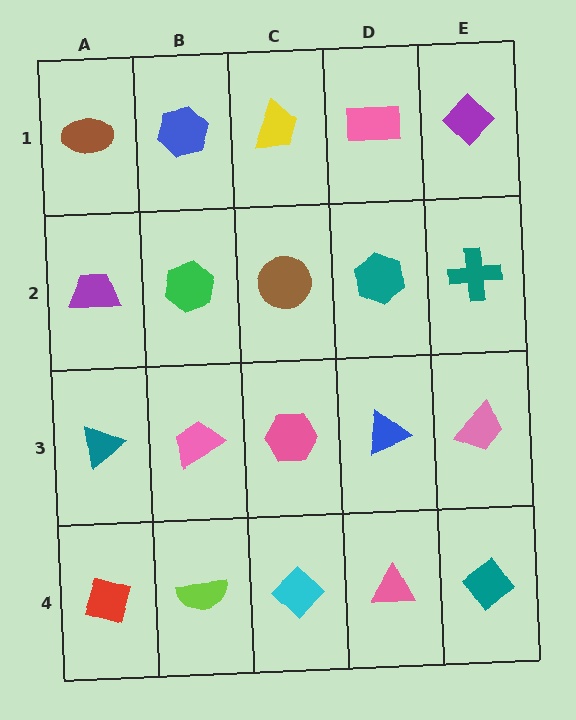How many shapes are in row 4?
5 shapes.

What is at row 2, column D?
A teal hexagon.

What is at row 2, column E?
A teal cross.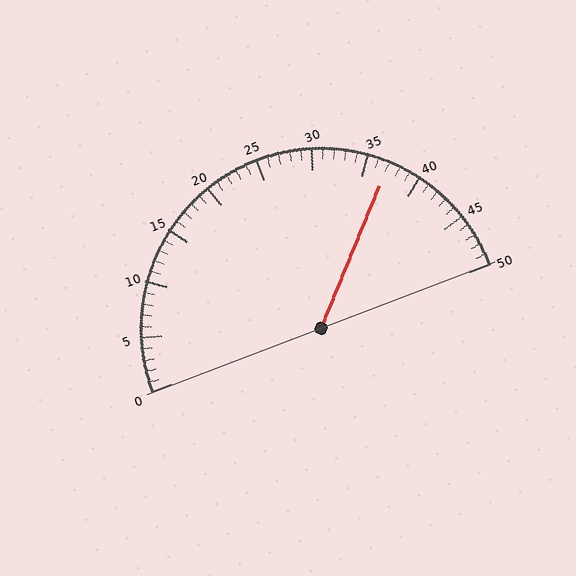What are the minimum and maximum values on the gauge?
The gauge ranges from 0 to 50.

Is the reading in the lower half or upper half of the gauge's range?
The reading is in the upper half of the range (0 to 50).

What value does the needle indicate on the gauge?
The needle indicates approximately 37.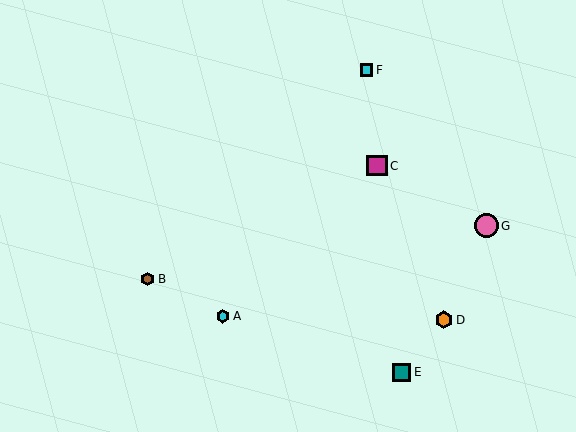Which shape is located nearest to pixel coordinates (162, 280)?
The brown hexagon (labeled B) at (148, 279) is nearest to that location.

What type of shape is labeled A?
Shape A is a cyan hexagon.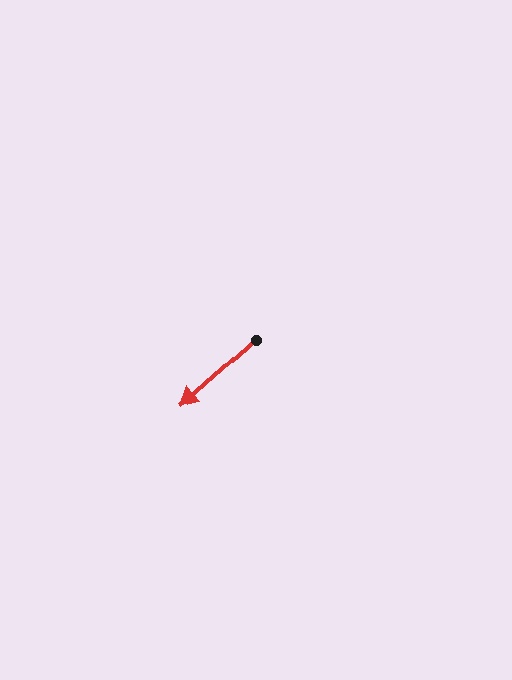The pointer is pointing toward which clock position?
Roughly 8 o'clock.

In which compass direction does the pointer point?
Southwest.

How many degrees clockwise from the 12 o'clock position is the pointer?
Approximately 228 degrees.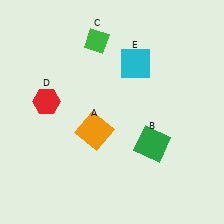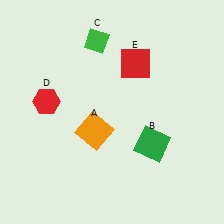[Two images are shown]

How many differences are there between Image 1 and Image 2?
There is 1 difference between the two images.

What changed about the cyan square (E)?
In Image 1, E is cyan. In Image 2, it changed to red.